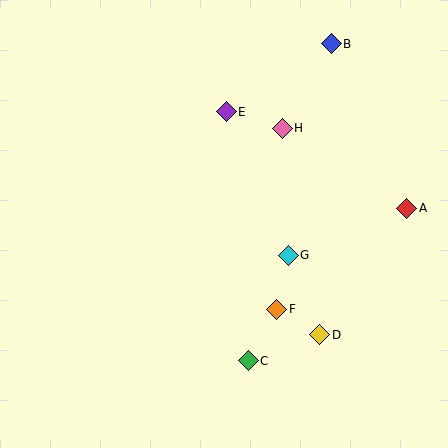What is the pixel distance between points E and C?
The distance between E and C is 250 pixels.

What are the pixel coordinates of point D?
Point D is at (320, 335).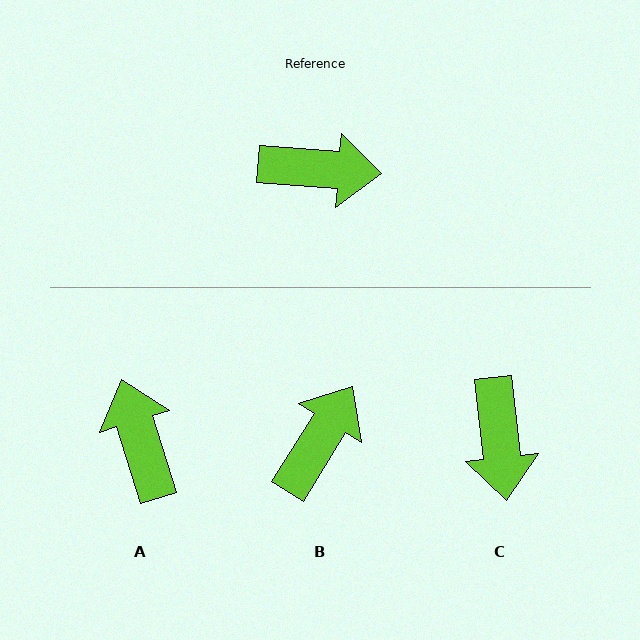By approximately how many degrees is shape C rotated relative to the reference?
Approximately 80 degrees clockwise.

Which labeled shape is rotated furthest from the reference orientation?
A, about 112 degrees away.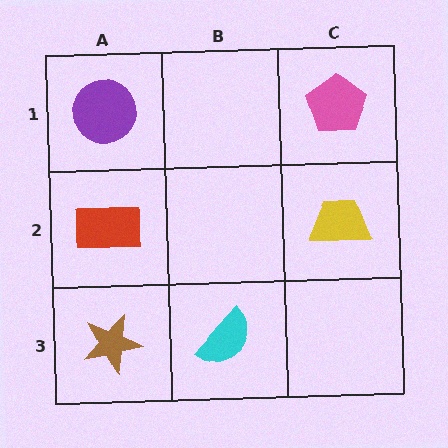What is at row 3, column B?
A cyan semicircle.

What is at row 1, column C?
A pink pentagon.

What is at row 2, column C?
A yellow trapezoid.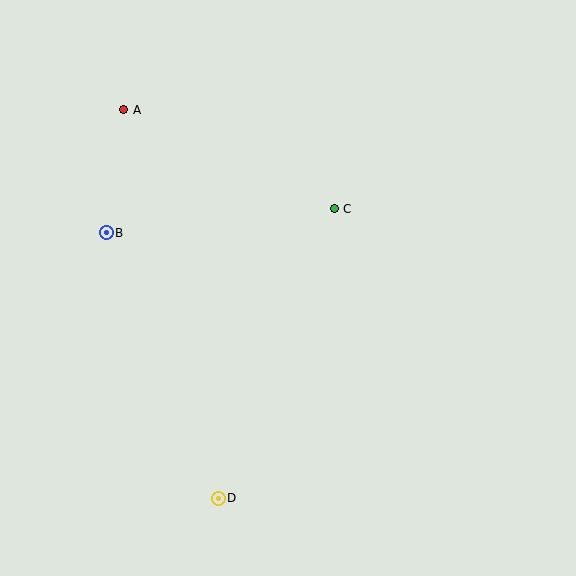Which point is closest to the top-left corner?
Point A is closest to the top-left corner.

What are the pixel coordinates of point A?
Point A is at (124, 110).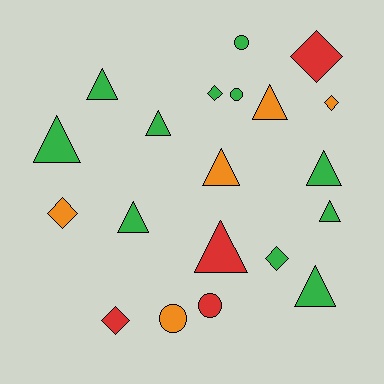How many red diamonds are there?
There are 2 red diamonds.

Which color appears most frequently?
Green, with 11 objects.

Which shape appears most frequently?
Triangle, with 10 objects.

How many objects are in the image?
There are 20 objects.